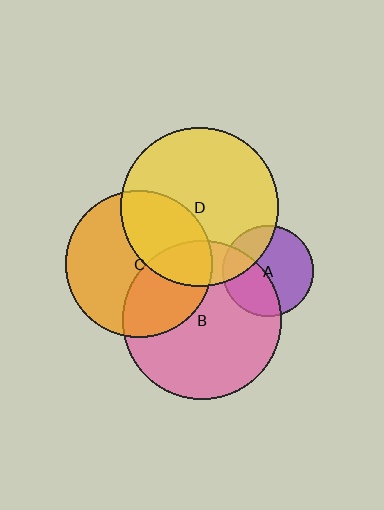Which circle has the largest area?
Circle D (yellow).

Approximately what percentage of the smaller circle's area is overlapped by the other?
Approximately 35%.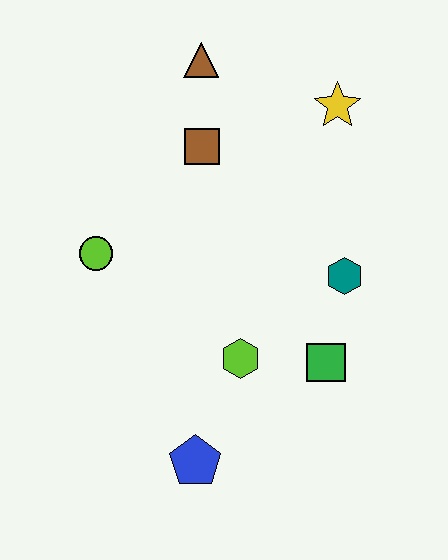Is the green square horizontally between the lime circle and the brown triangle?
No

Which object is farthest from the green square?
The brown triangle is farthest from the green square.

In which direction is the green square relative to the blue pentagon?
The green square is to the right of the blue pentagon.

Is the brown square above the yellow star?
No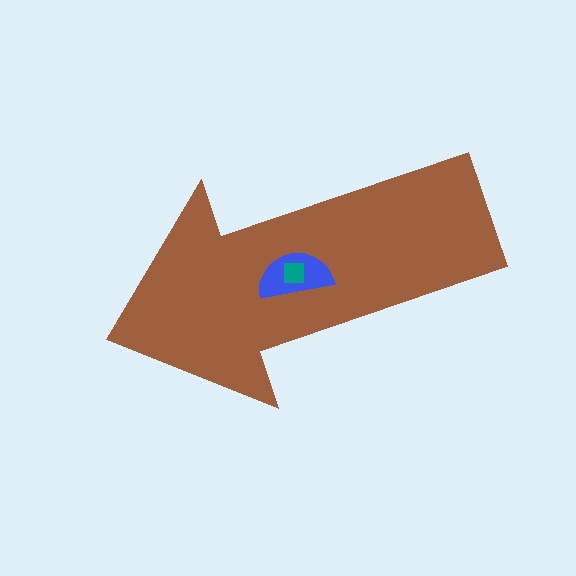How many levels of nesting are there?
3.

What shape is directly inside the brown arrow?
The blue semicircle.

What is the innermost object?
The teal square.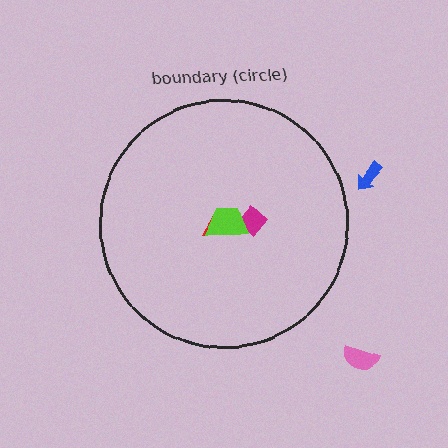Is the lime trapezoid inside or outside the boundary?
Inside.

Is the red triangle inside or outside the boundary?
Inside.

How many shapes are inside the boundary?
3 inside, 2 outside.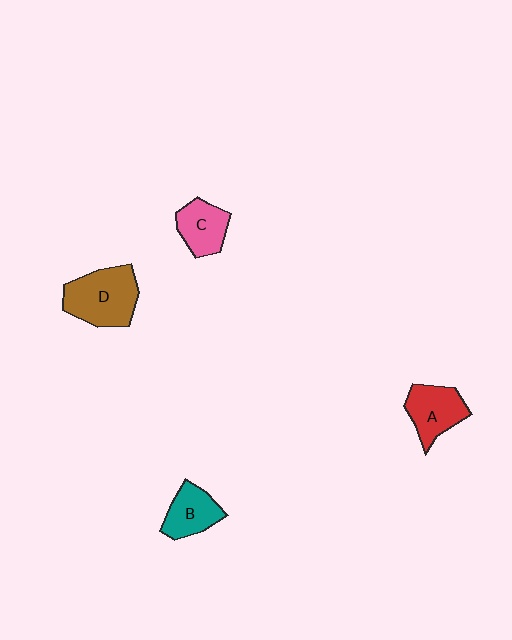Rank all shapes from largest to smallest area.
From largest to smallest: D (brown), A (red), C (pink), B (teal).